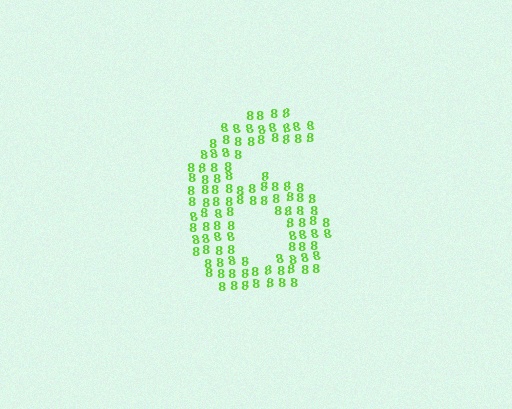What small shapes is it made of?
It is made of small digit 8's.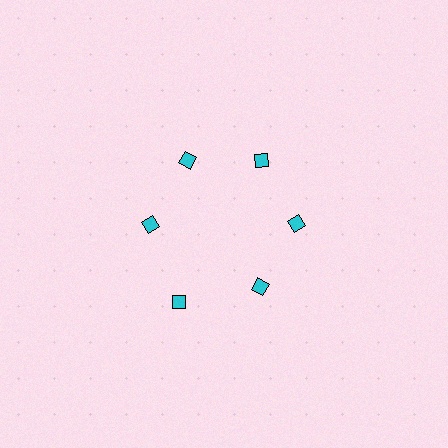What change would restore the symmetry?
The symmetry would be restored by moving it inward, back onto the ring so that all 6 diamonds sit at equal angles and equal distance from the center.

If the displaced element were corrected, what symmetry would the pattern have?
It would have 6-fold rotational symmetry — the pattern would map onto itself every 60 degrees.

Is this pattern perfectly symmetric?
No. The 6 cyan diamonds are arranged in a ring, but one element near the 7 o'clock position is pushed outward from the center, breaking the 6-fold rotational symmetry.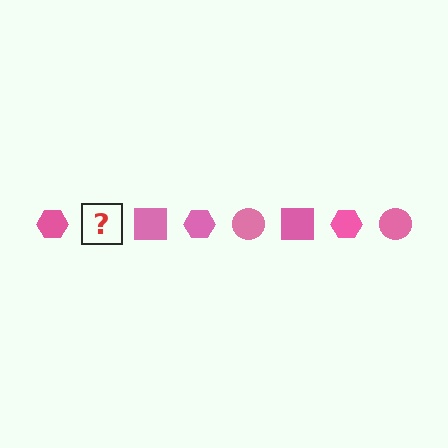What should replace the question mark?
The question mark should be replaced with a pink circle.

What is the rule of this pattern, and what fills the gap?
The rule is that the pattern cycles through hexagon, circle, square shapes in pink. The gap should be filled with a pink circle.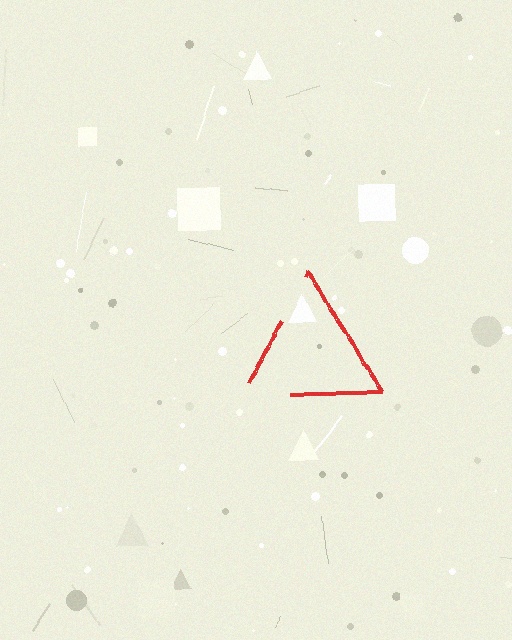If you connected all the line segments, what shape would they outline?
They would outline a triangle.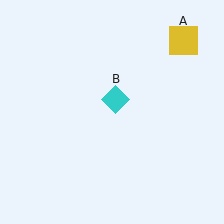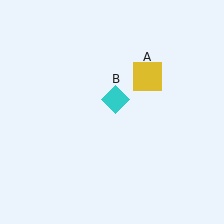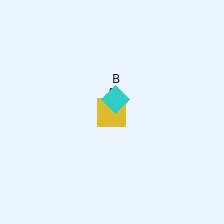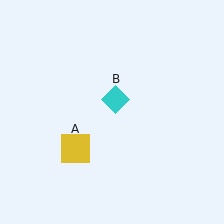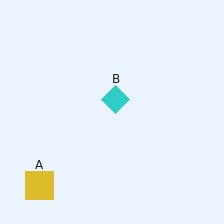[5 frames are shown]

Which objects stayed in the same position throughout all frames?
Cyan diamond (object B) remained stationary.